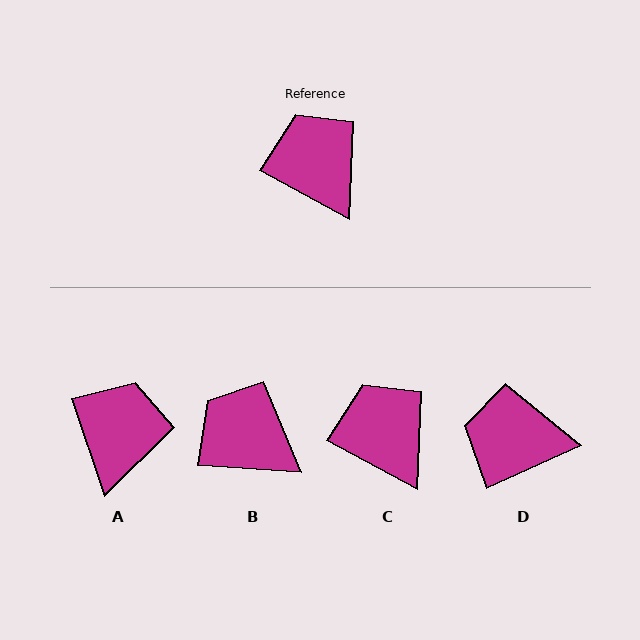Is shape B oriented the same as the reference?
No, it is off by about 25 degrees.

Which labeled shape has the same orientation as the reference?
C.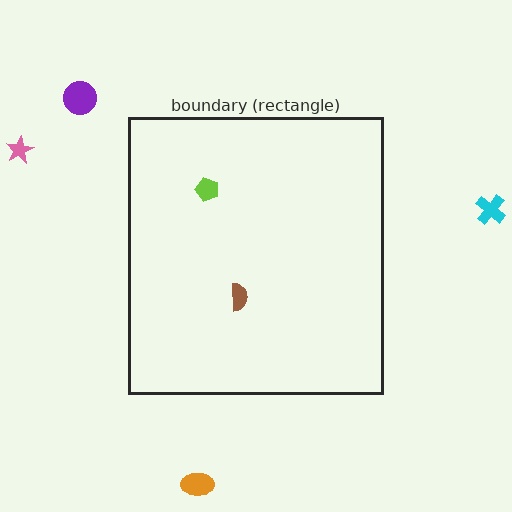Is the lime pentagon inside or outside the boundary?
Inside.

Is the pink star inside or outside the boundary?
Outside.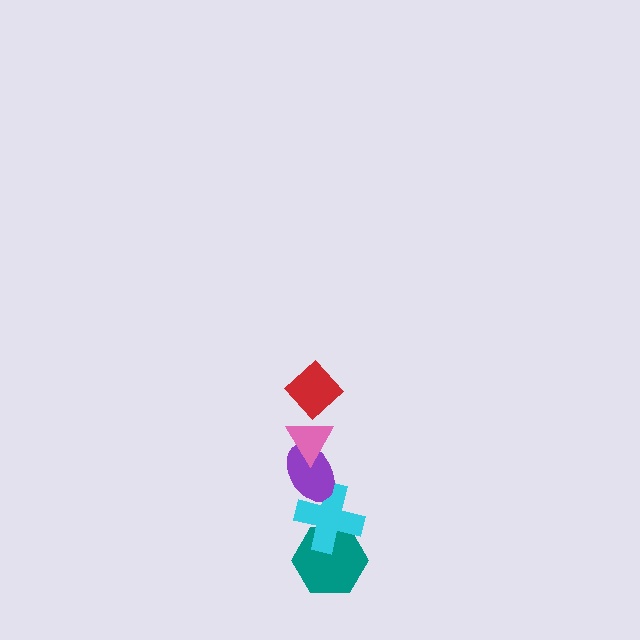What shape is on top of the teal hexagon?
The cyan cross is on top of the teal hexagon.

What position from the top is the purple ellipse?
The purple ellipse is 3rd from the top.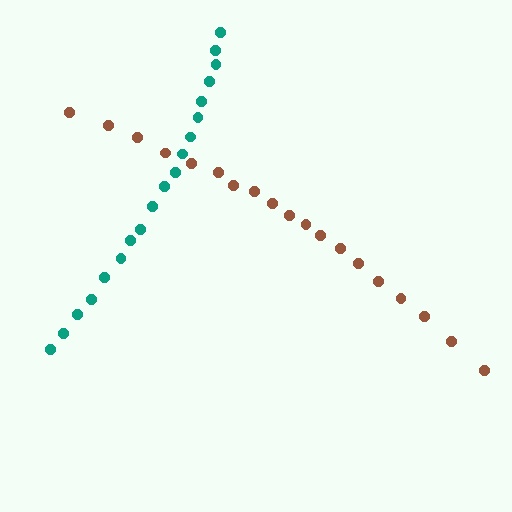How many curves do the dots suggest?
There are 2 distinct paths.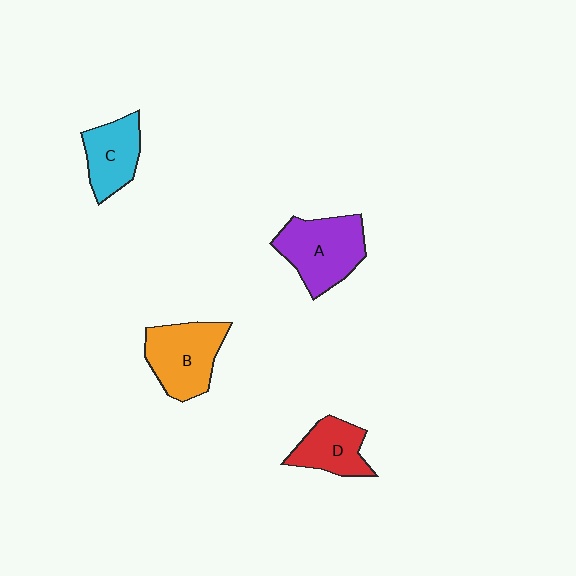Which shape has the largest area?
Shape A (purple).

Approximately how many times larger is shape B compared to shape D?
Approximately 1.4 times.